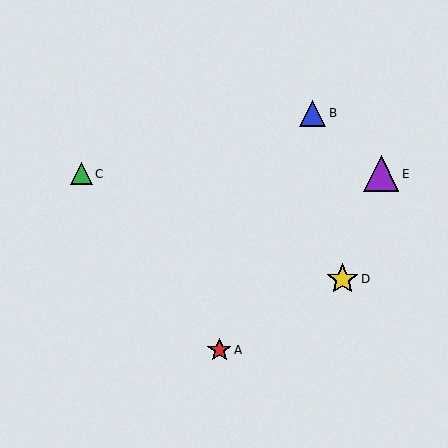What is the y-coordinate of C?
Object C is at y≈174.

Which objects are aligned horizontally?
Objects C, E are aligned horizontally.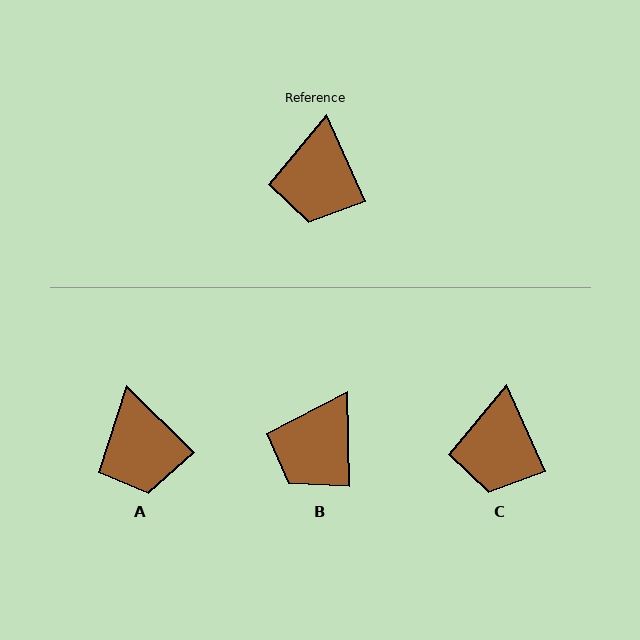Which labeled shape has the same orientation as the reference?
C.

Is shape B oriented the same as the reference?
No, it is off by about 23 degrees.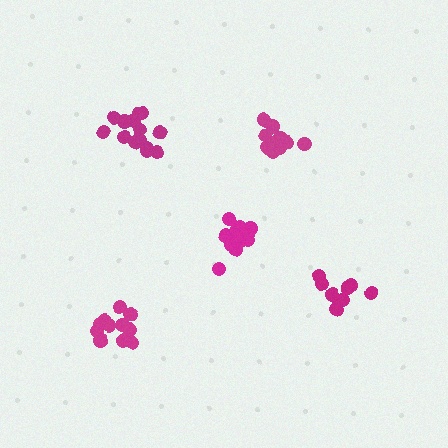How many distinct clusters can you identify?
There are 5 distinct clusters.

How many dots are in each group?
Group 1: 11 dots, Group 2: 14 dots, Group 3: 11 dots, Group 4: 14 dots, Group 5: 9 dots (59 total).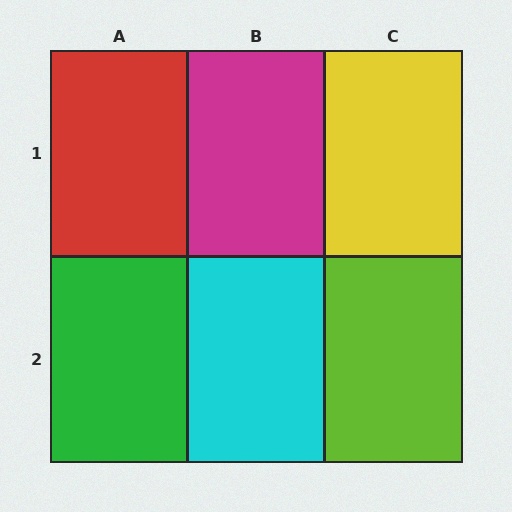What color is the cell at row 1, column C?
Yellow.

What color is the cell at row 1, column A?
Red.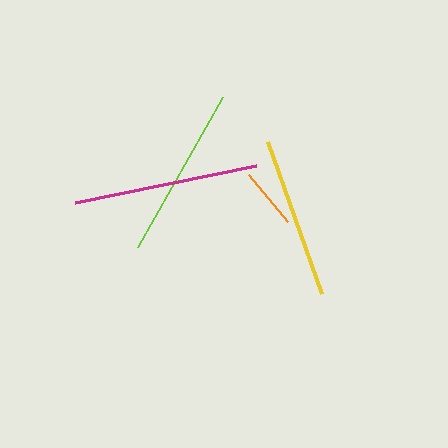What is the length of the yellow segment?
The yellow segment is approximately 161 pixels long.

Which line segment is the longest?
The magenta line is the longest at approximately 184 pixels.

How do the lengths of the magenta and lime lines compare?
The magenta and lime lines are approximately the same length.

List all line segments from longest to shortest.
From longest to shortest: magenta, lime, yellow, orange.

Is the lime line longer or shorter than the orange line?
The lime line is longer than the orange line.